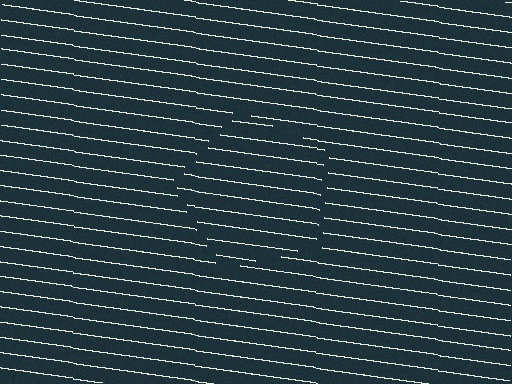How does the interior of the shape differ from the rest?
The interior of the shape contains the same grating, shifted by half a period — the contour is defined by the phase discontinuity where line-ends from the inner and outer gratings abut.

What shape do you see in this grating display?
An illusory pentagon. The interior of the shape contains the same grating, shifted by half a period — the contour is defined by the phase discontinuity where line-ends from the inner and outer gratings abut.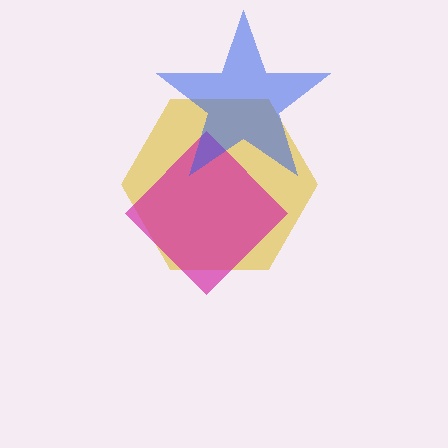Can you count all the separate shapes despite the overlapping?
Yes, there are 3 separate shapes.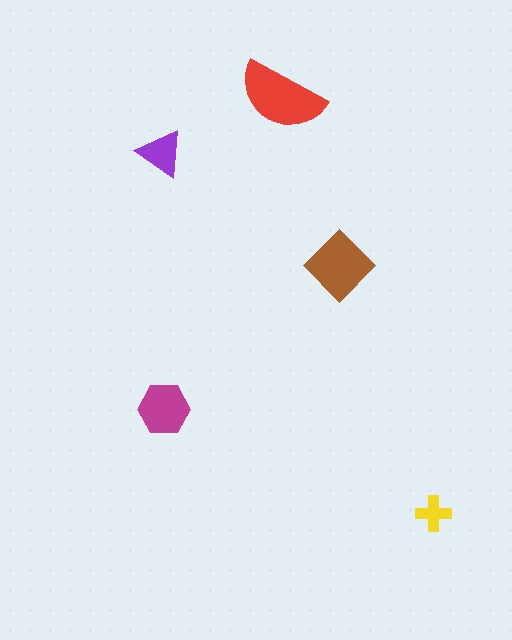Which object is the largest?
The red semicircle.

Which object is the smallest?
The yellow cross.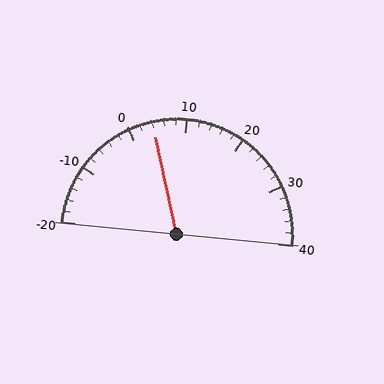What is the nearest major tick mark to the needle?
The nearest major tick mark is 0.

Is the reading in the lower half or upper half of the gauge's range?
The reading is in the lower half of the range (-20 to 40).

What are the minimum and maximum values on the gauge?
The gauge ranges from -20 to 40.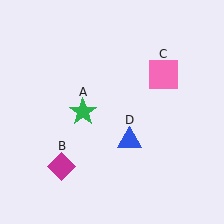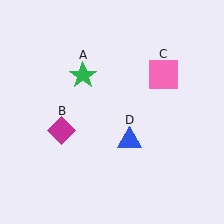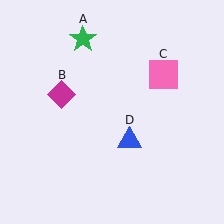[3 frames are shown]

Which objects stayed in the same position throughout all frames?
Pink square (object C) and blue triangle (object D) remained stationary.